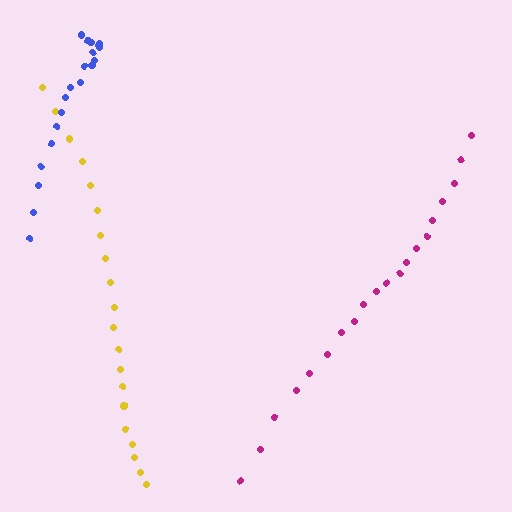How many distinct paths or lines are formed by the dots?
There are 3 distinct paths.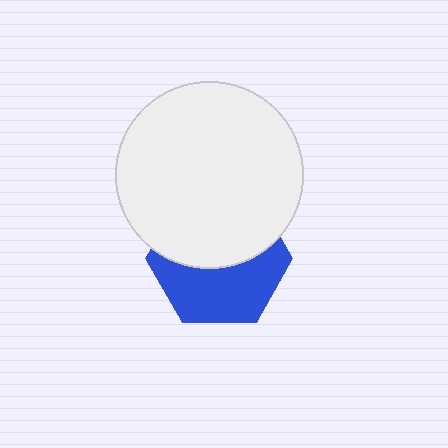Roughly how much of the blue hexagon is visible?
About half of it is visible (roughly 50%).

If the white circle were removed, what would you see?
You would see the complete blue hexagon.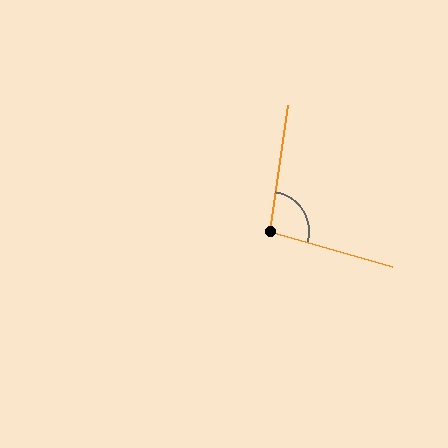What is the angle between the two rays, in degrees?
Approximately 98 degrees.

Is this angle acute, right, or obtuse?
It is obtuse.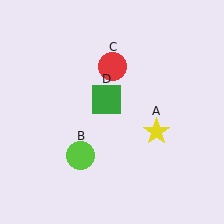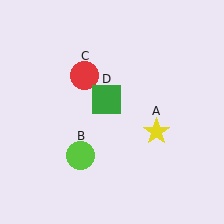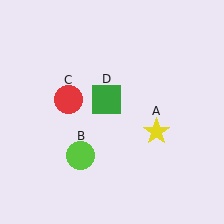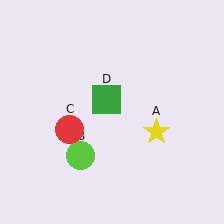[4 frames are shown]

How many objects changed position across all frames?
1 object changed position: red circle (object C).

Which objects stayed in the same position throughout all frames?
Yellow star (object A) and lime circle (object B) and green square (object D) remained stationary.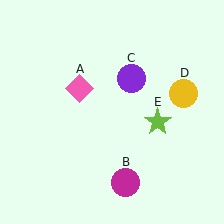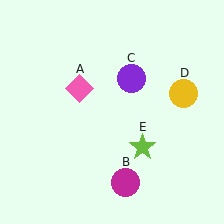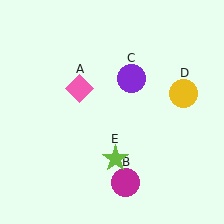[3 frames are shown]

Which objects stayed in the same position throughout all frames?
Pink diamond (object A) and magenta circle (object B) and purple circle (object C) and yellow circle (object D) remained stationary.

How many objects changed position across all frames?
1 object changed position: lime star (object E).